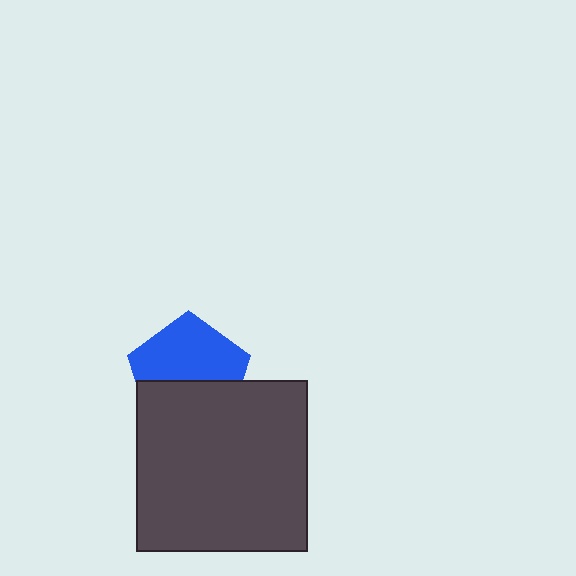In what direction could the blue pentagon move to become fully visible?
The blue pentagon could move up. That would shift it out from behind the dark gray square entirely.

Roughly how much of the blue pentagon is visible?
About half of it is visible (roughly 56%).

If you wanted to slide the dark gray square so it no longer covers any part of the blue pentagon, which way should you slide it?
Slide it down — that is the most direct way to separate the two shapes.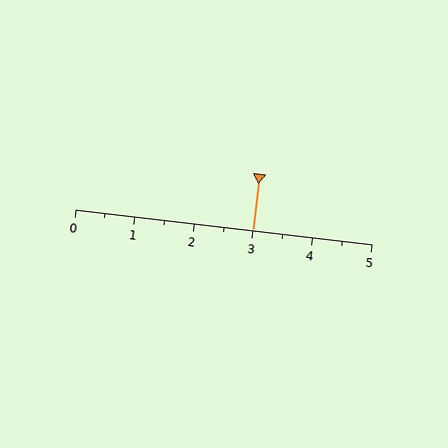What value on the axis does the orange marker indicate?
The marker indicates approximately 3.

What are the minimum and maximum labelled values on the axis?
The axis runs from 0 to 5.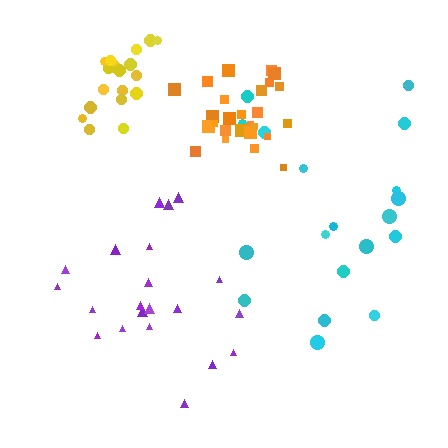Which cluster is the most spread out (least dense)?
Cyan.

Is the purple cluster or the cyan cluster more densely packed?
Purple.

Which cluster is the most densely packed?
Orange.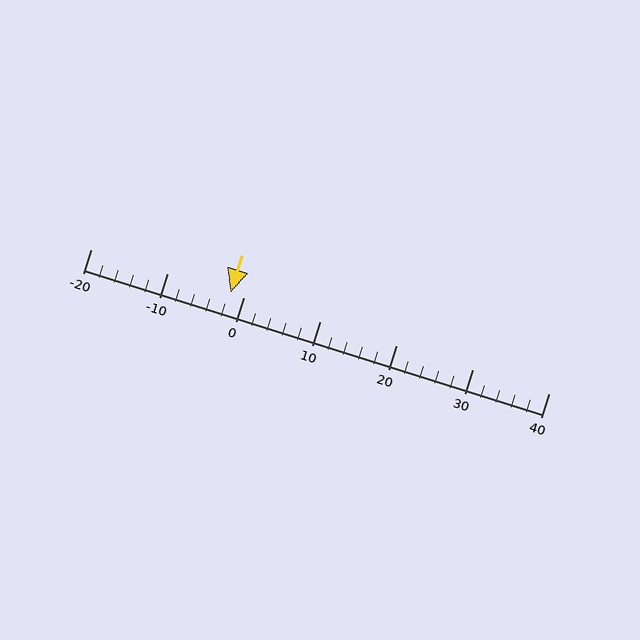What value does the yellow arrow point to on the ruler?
The yellow arrow points to approximately -2.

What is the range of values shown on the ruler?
The ruler shows values from -20 to 40.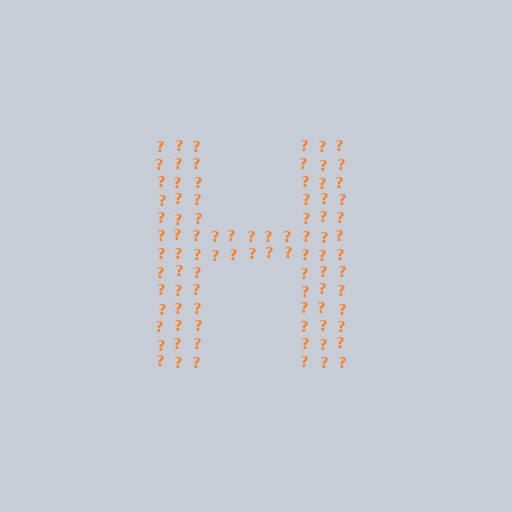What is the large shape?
The large shape is the letter H.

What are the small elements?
The small elements are question marks.